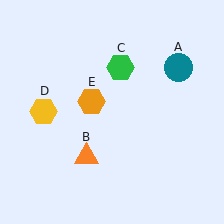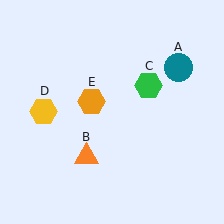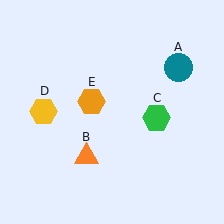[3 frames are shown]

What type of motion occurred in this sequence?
The green hexagon (object C) rotated clockwise around the center of the scene.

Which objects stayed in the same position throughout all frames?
Teal circle (object A) and orange triangle (object B) and yellow hexagon (object D) and orange hexagon (object E) remained stationary.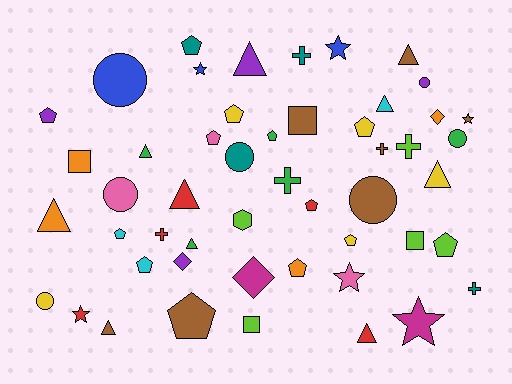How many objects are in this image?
There are 50 objects.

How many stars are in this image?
There are 6 stars.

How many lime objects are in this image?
There are 5 lime objects.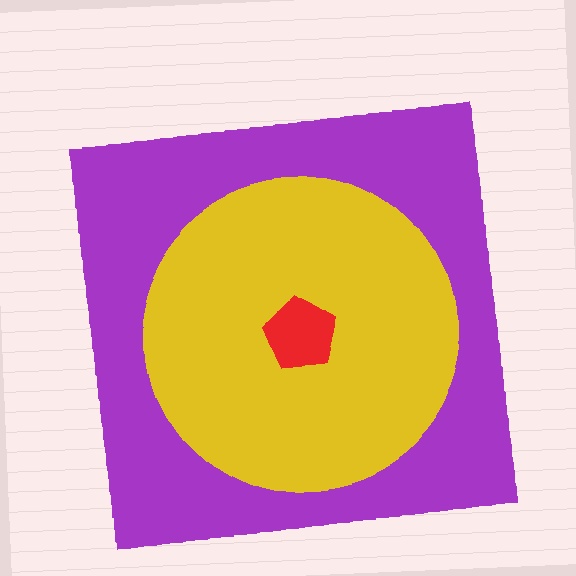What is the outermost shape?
The purple square.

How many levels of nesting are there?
3.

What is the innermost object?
The red pentagon.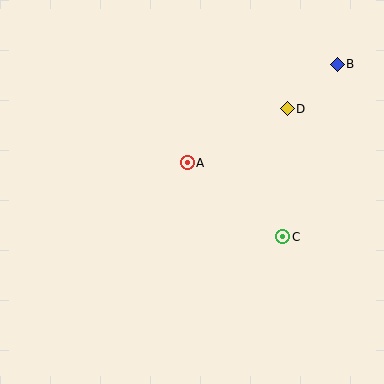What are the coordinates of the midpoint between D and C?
The midpoint between D and C is at (285, 173).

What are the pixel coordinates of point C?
Point C is at (283, 237).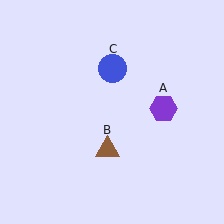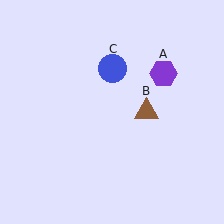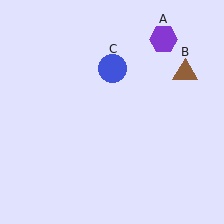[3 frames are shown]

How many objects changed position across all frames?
2 objects changed position: purple hexagon (object A), brown triangle (object B).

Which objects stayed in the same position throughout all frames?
Blue circle (object C) remained stationary.